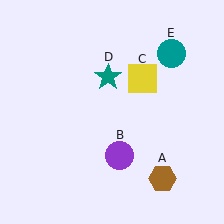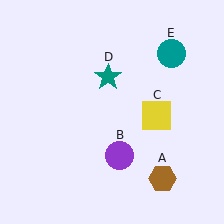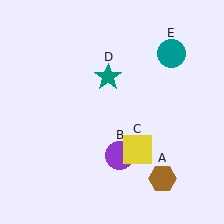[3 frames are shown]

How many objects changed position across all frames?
1 object changed position: yellow square (object C).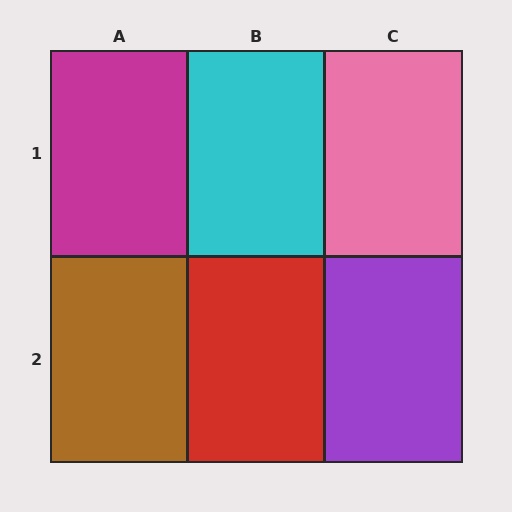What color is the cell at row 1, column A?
Magenta.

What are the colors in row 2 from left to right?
Brown, red, purple.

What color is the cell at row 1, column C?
Pink.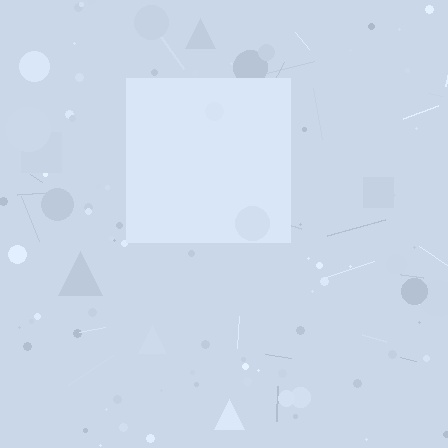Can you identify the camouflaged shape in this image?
The camouflaged shape is a square.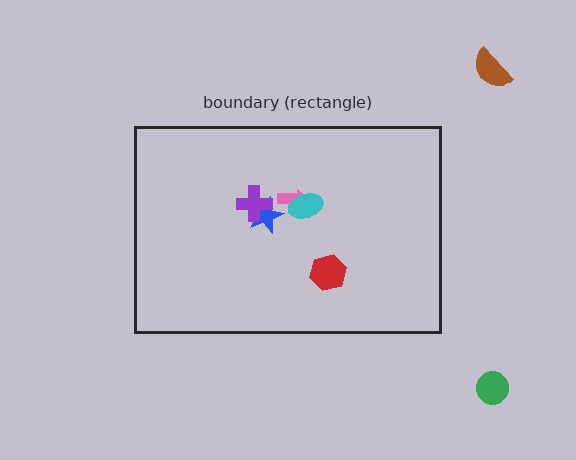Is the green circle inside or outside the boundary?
Outside.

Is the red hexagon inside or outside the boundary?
Inside.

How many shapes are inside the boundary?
5 inside, 2 outside.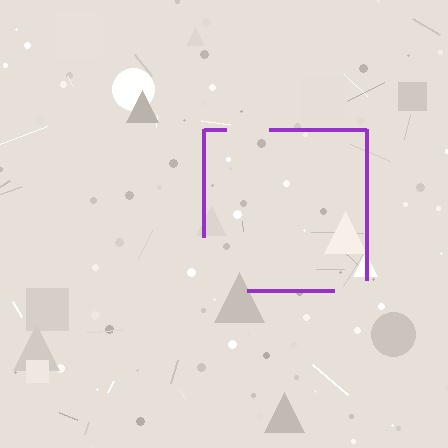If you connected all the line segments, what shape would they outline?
They would outline a square.